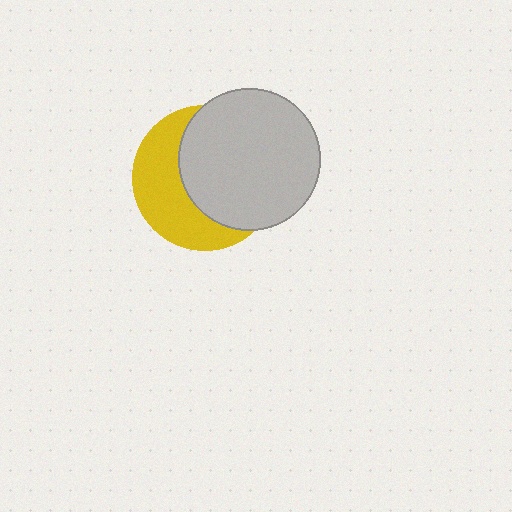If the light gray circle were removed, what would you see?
You would see the complete yellow circle.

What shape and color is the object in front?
The object in front is a light gray circle.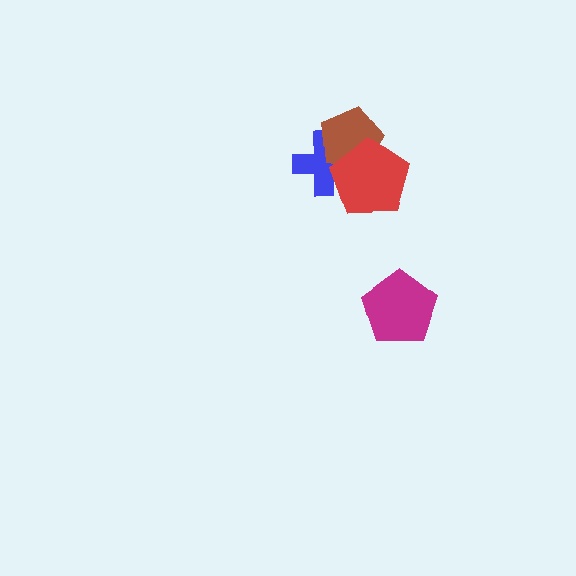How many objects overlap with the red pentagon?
2 objects overlap with the red pentagon.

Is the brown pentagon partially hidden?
Yes, it is partially covered by another shape.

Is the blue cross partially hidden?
Yes, it is partially covered by another shape.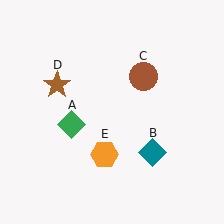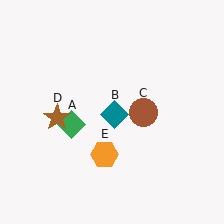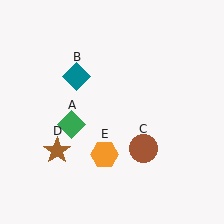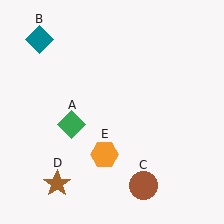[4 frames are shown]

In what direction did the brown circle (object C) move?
The brown circle (object C) moved down.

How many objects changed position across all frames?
3 objects changed position: teal diamond (object B), brown circle (object C), brown star (object D).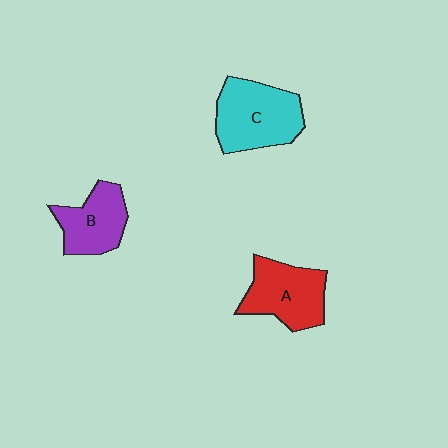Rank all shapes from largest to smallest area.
From largest to smallest: C (cyan), A (red), B (purple).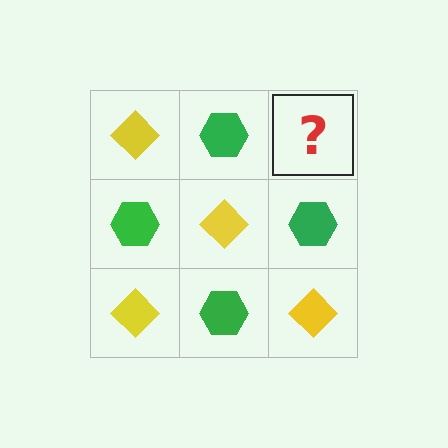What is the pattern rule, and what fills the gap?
The rule is that it alternates yellow diamond and green hexagon in a checkerboard pattern. The gap should be filled with a yellow diamond.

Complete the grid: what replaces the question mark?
The question mark should be replaced with a yellow diamond.